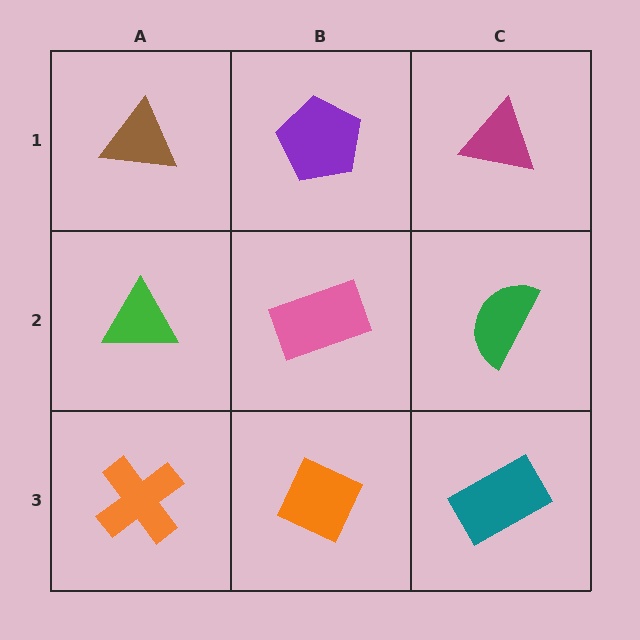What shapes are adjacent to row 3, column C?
A green semicircle (row 2, column C), an orange diamond (row 3, column B).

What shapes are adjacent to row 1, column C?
A green semicircle (row 2, column C), a purple pentagon (row 1, column B).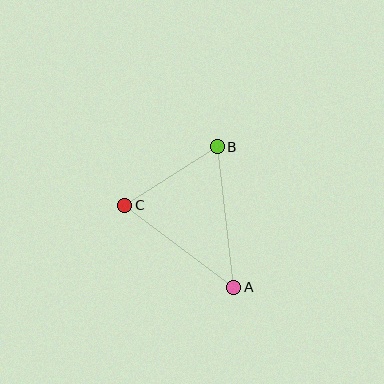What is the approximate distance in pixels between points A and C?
The distance between A and C is approximately 136 pixels.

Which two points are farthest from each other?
Points A and B are farthest from each other.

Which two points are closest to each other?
Points B and C are closest to each other.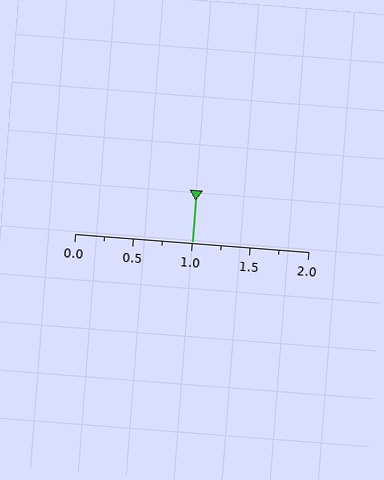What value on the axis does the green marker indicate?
The marker indicates approximately 1.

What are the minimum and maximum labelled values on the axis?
The axis runs from 0.0 to 2.0.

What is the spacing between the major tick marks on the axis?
The major ticks are spaced 0.5 apart.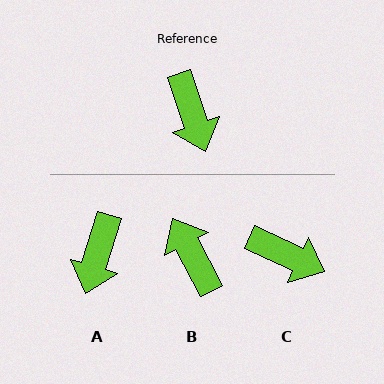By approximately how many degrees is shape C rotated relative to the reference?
Approximately 46 degrees counter-clockwise.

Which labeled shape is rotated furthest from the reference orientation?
B, about 171 degrees away.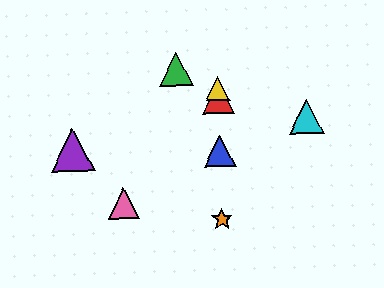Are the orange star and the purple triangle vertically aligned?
No, the orange star is at x≈222 and the purple triangle is at x≈72.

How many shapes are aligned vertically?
4 shapes (the red triangle, the blue triangle, the yellow triangle, the orange star) are aligned vertically.